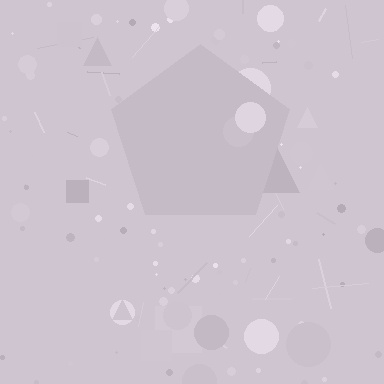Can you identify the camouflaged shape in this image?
The camouflaged shape is a pentagon.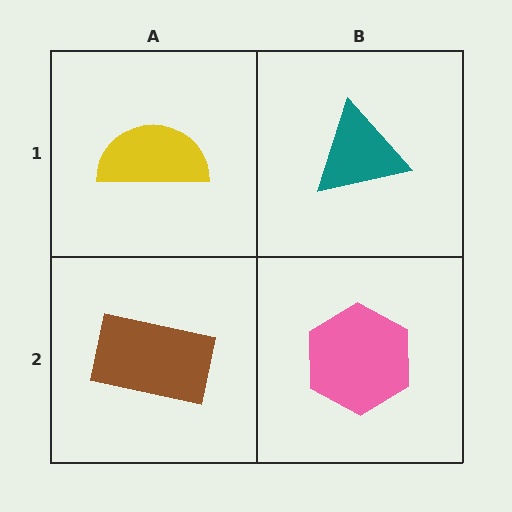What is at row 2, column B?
A pink hexagon.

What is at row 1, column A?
A yellow semicircle.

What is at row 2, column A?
A brown rectangle.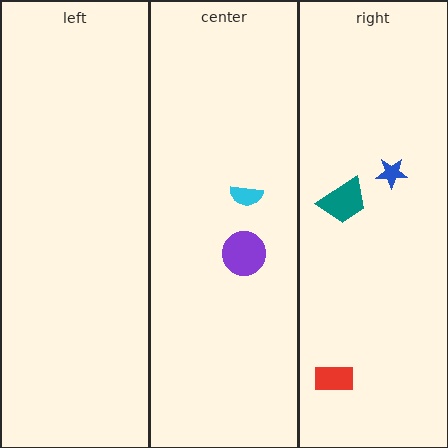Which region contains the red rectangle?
The right region.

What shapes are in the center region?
The purple circle, the cyan semicircle.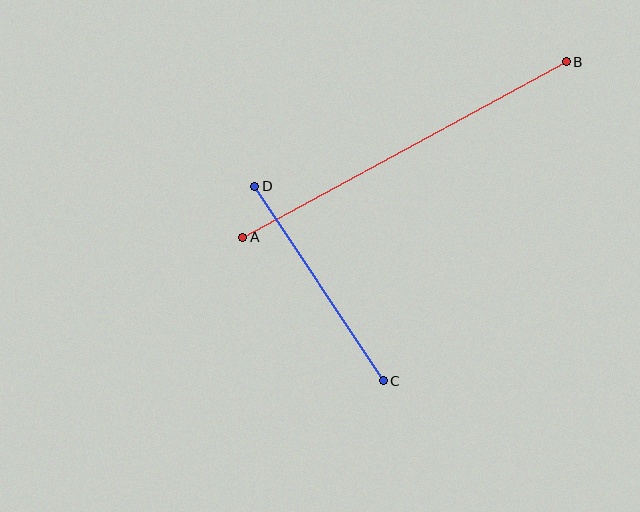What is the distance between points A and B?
The distance is approximately 368 pixels.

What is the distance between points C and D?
The distance is approximately 233 pixels.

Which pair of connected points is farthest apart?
Points A and B are farthest apart.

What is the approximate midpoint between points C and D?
The midpoint is at approximately (319, 284) pixels.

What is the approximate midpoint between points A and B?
The midpoint is at approximately (405, 149) pixels.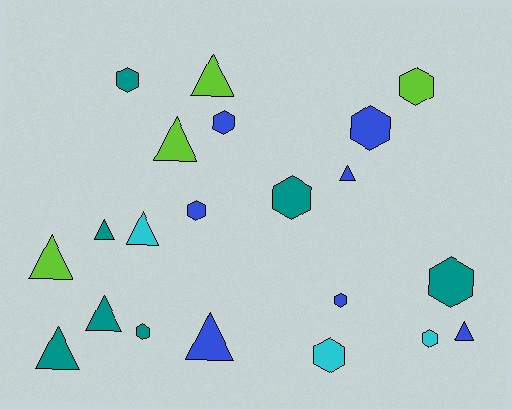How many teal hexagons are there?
There are 4 teal hexagons.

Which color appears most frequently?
Blue, with 7 objects.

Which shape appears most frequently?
Hexagon, with 11 objects.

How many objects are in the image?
There are 21 objects.